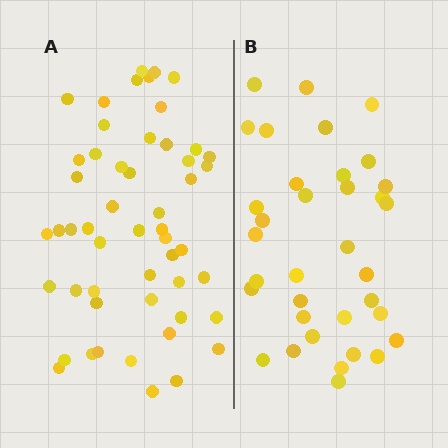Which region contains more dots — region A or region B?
Region A (the left region) has more dots.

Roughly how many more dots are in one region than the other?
Region A has approximately 15 more dots than region B.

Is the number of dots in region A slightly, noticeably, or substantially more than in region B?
Region A has substantially more. The ratio is roughly 1.5 to 1.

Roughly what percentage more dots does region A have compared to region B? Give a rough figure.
About 50% more.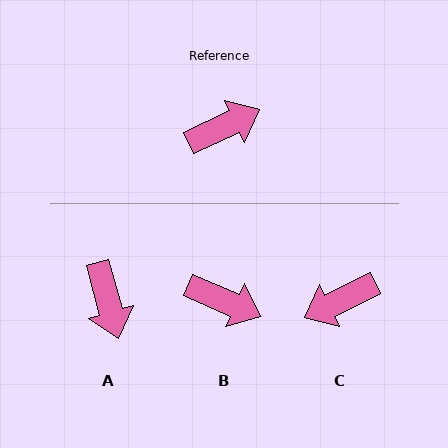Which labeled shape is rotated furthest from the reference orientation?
C, about 179 degrees away.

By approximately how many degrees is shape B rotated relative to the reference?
Approximately 48 degrees clockwise.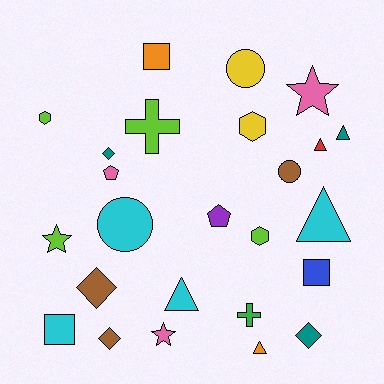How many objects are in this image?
There are 25 objects.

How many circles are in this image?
There are 3 circles.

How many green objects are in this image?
There is 1 green object.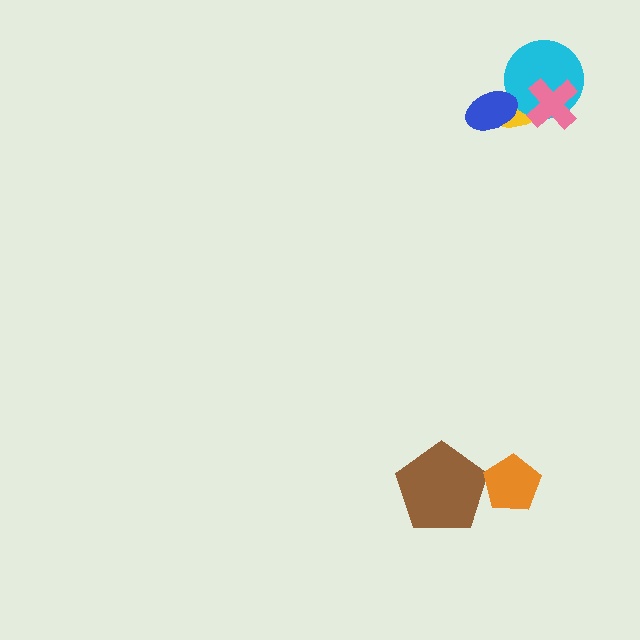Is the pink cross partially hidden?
No, no other shape covers it.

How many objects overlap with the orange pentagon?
1 object overlaps with the orange pentagon.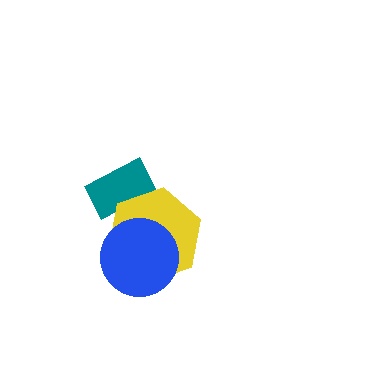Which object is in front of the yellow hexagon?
The blue circle is in front of the yellow hexagon.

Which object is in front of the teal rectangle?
The yellow hexagon is in front of the teal rectangle.